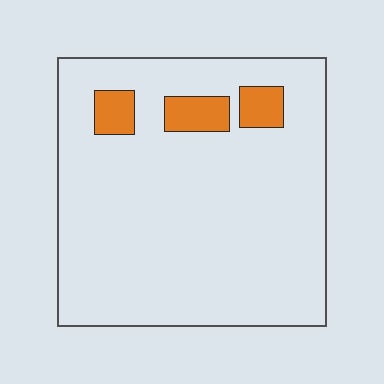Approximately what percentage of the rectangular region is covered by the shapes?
Approximately 10%.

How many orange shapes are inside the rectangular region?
3.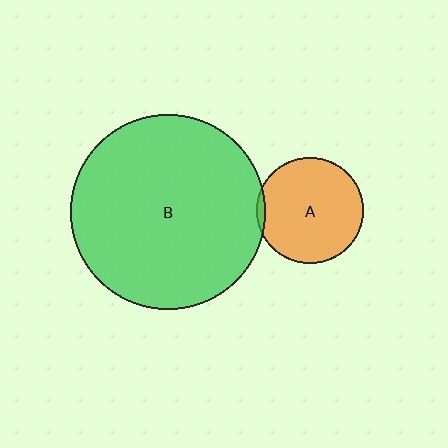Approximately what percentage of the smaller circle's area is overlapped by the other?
Approximately 5%.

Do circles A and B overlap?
Yes.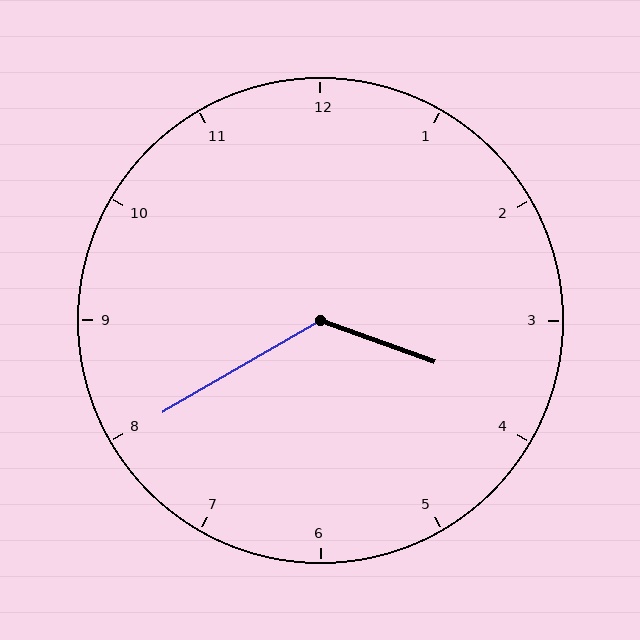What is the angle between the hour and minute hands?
Approximately 130 degrees.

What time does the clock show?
3:40.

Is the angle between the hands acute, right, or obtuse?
It is obtuse.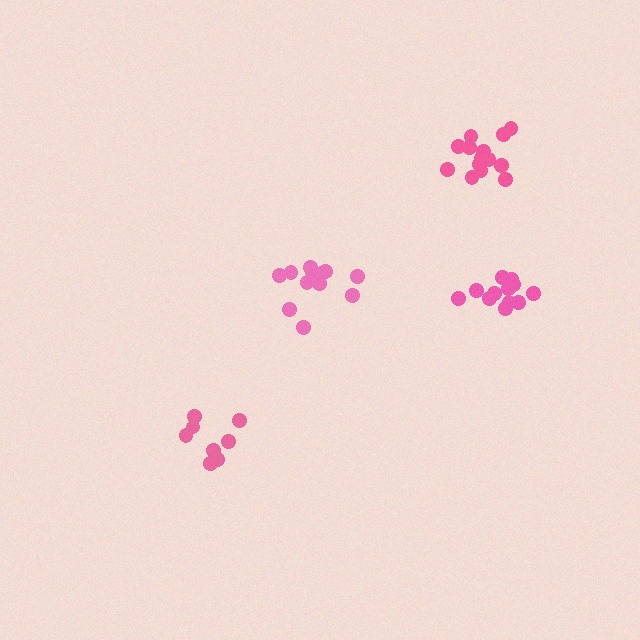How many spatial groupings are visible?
There are 4 spatial groupings.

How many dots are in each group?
Group 1: 12 dots, Group 2: 8 dots, Group 3: 14 dots, Group 4: 12 dots (46 total).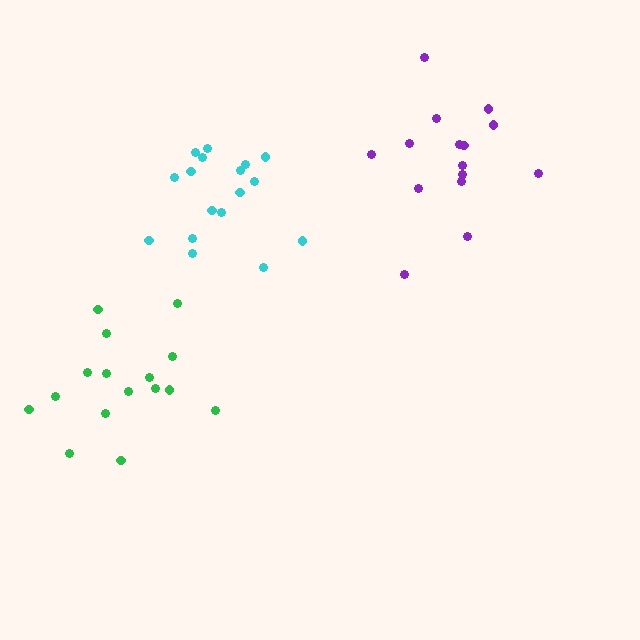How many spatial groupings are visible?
There are 3 spatial groupings.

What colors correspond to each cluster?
The clusters are colored: cyan, green, purple.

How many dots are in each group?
Group 1: 17 dots, Group 2: 16 dots, Group 3: 15 dots (48 total).